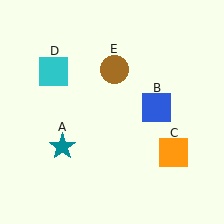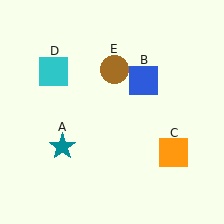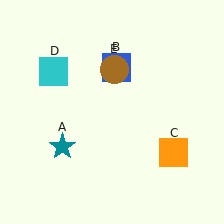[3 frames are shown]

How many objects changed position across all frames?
1 object changed position: blue square (object B).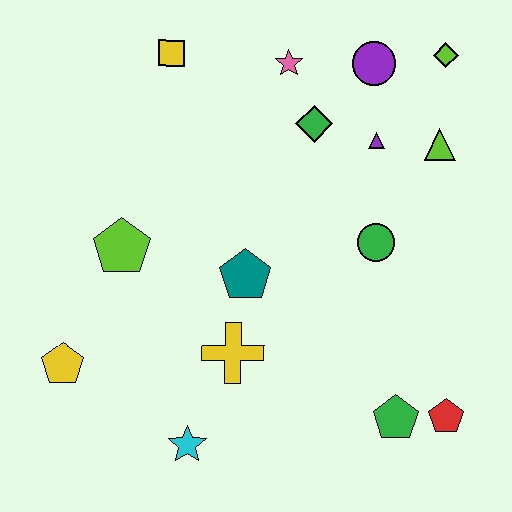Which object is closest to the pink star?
The green diamond is closest to the pink star.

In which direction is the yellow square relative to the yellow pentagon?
The yellow square is above the yellow pentagon.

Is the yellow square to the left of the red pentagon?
Yes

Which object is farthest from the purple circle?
The yellow pentagon is farthest from the purple circle.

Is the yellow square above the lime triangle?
Yes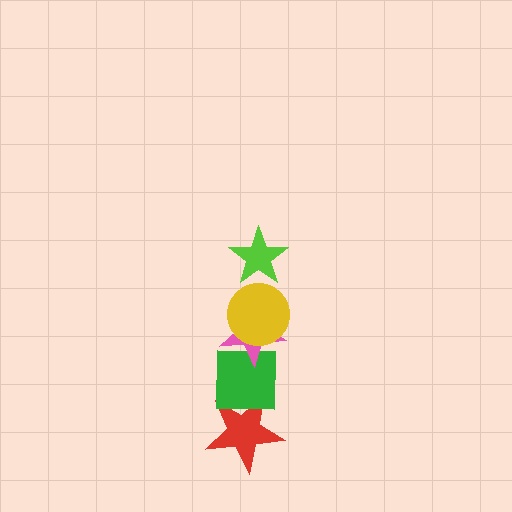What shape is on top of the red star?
The green square is on top of the red star.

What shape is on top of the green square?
The pink star is on top of the green square.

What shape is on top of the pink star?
The yellow circle is on top of the pink star.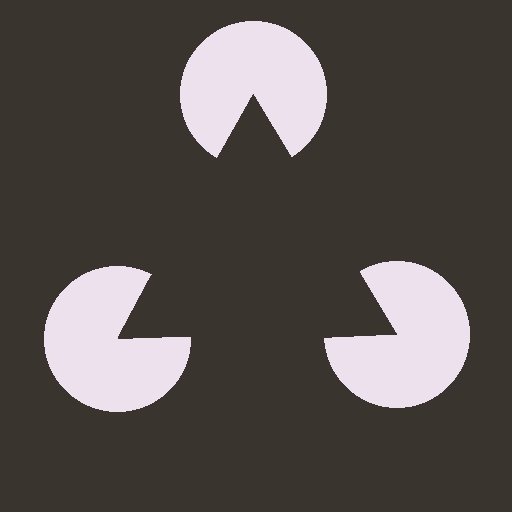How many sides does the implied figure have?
3 sides.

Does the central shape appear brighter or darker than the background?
It typically appears slightly darker than the background, even though no actual brightness change is drawn.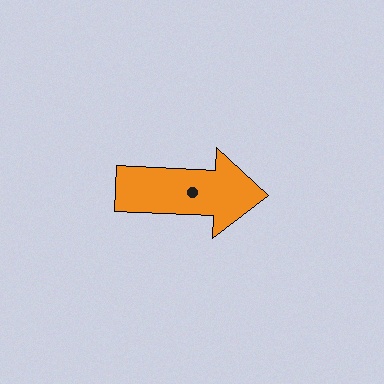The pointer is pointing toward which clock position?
Roughly 3 o'clock.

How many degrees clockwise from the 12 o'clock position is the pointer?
Approximately 92 degrees.